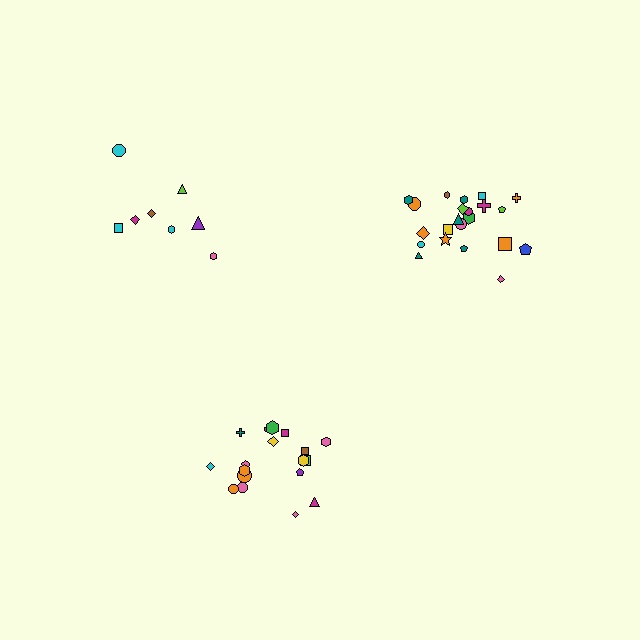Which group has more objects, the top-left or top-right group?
The top-right group.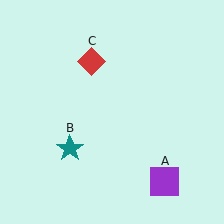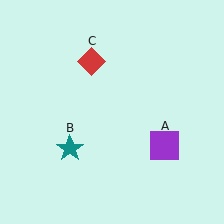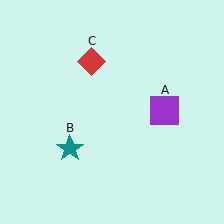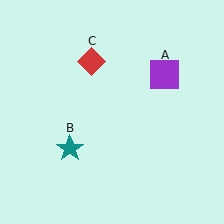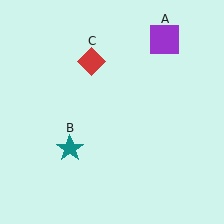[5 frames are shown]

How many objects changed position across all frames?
1 object changed position: purple square (object A).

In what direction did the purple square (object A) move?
The purple square (object A) moved up.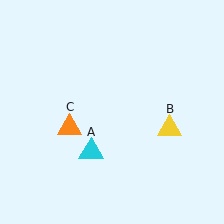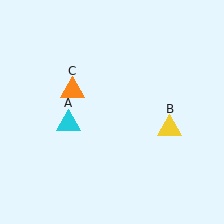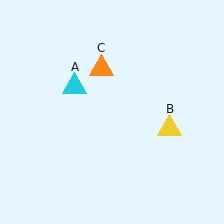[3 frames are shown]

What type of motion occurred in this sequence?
The cyan triangle (object A), orange triangle (object C) rotated clockwise around the center of the scene.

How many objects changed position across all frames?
2 objects changed position: cyan triangle (object A), orange triangle (object C).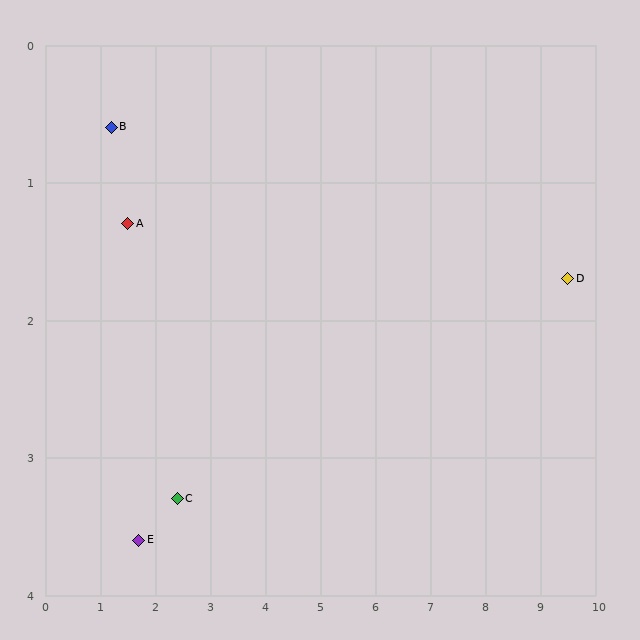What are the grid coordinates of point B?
Point B is at approximately (1.2, 0.6).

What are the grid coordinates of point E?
Point E is at approximately (1.7, 3.6).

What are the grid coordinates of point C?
Point C is at approximately (2.4, 3.3).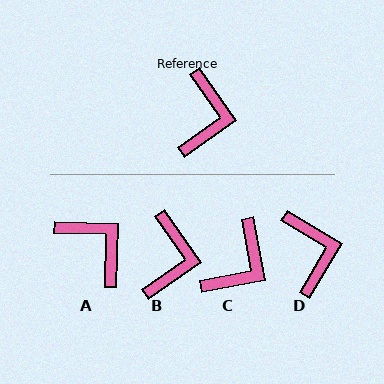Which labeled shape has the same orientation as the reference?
B.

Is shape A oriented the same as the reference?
No, it is off by about 54 degrees.